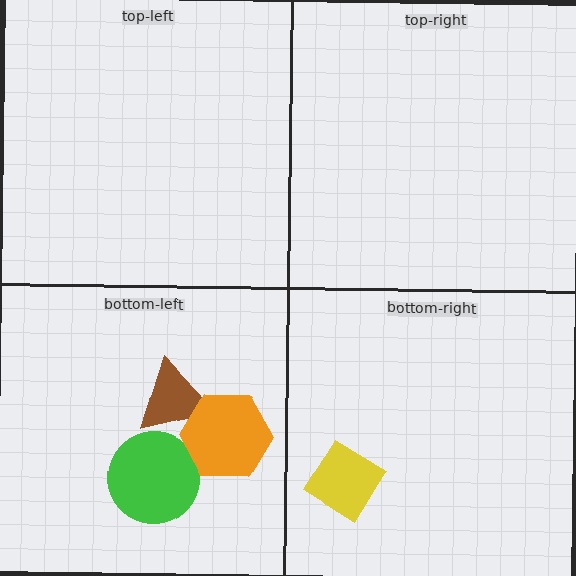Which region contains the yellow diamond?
The bottom-right region.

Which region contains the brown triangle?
The bottom-left region.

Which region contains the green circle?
The bottom-left region.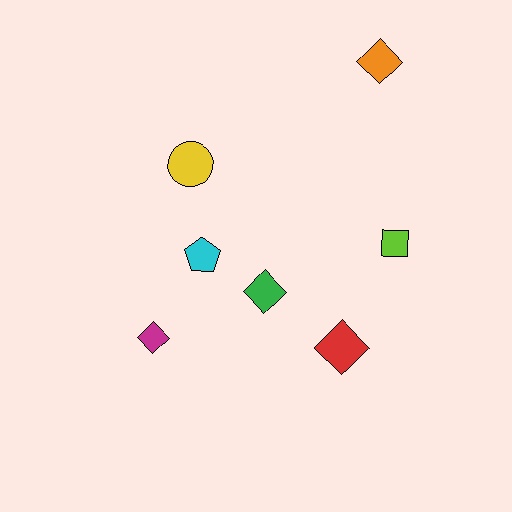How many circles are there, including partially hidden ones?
There is 1 circle.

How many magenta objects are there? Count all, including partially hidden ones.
There is 1 magenta object.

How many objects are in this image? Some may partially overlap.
There are 7 objects.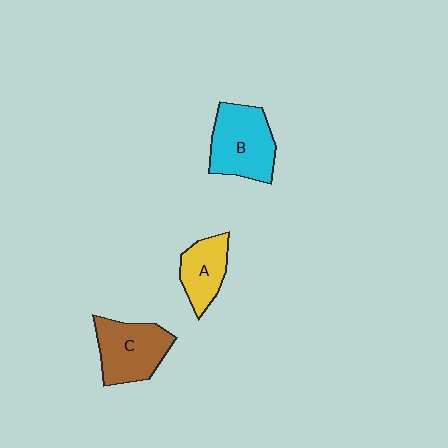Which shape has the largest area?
Shape B (cyan).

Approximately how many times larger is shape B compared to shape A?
Approximately 1.6 times.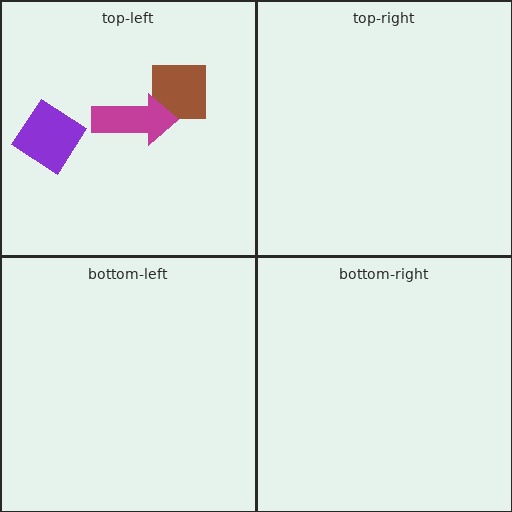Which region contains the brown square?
The top-left region.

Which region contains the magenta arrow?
The top-left region.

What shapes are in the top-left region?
The brown square, the magenta arrow, the purple diamond.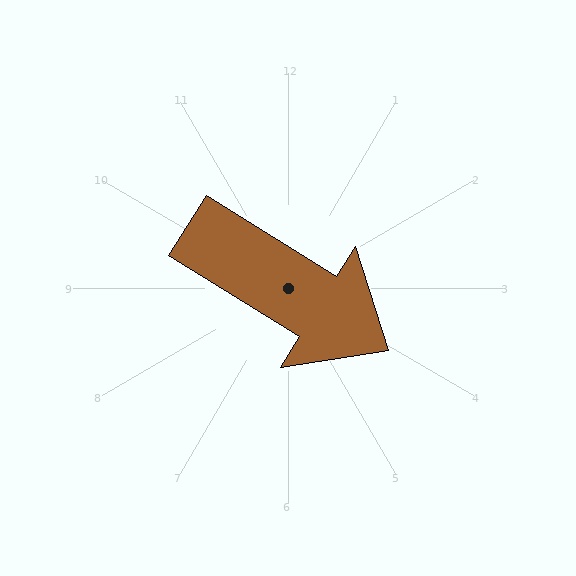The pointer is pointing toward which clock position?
Roughly 4 o'clock.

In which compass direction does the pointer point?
Southeast.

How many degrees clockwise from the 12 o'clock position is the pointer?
Approximately 122 degrees.